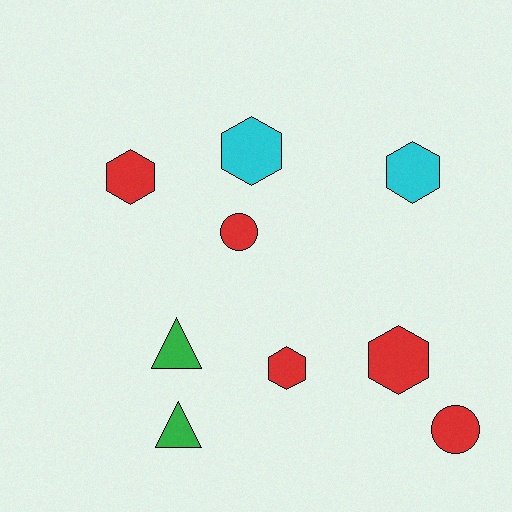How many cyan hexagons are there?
There are 2 cyan hexagons.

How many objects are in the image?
There are 9 objects.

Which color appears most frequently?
Red, with 5 objects.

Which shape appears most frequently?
Hexagon, with 5 objects.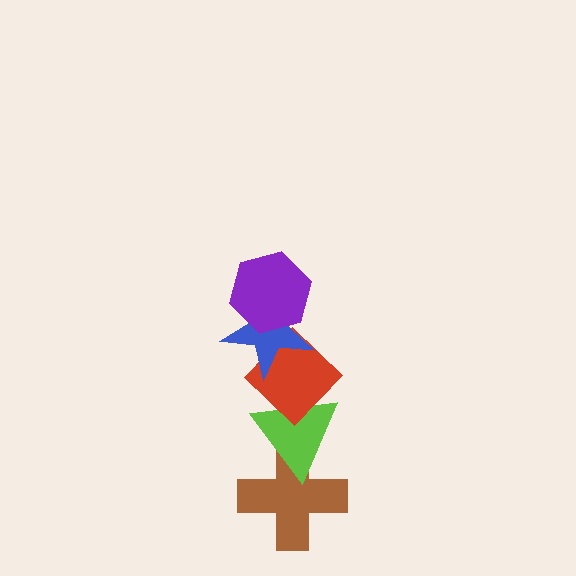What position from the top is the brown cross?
The brown cross is 5th from the top.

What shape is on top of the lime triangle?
The red diamond is on top of the lime triangle.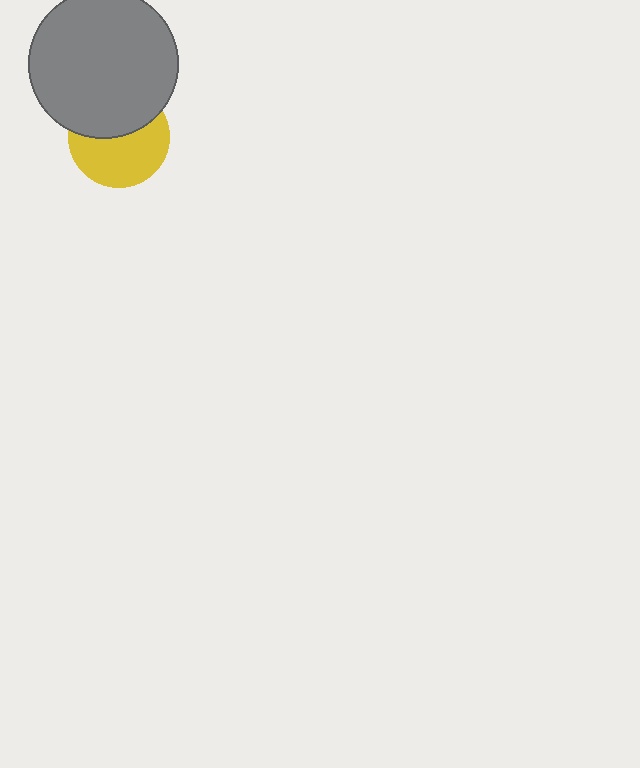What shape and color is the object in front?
The object in front is a gray circle.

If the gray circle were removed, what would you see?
You would see the complete yellow circle.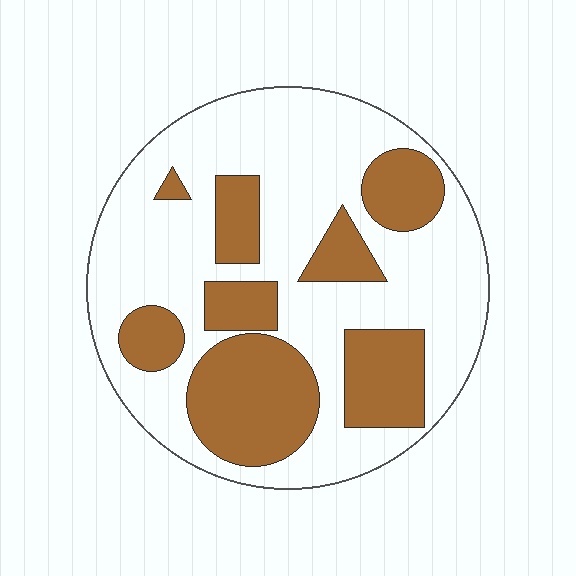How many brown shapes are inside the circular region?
8.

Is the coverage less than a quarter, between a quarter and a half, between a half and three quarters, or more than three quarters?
Between a quarter and a half.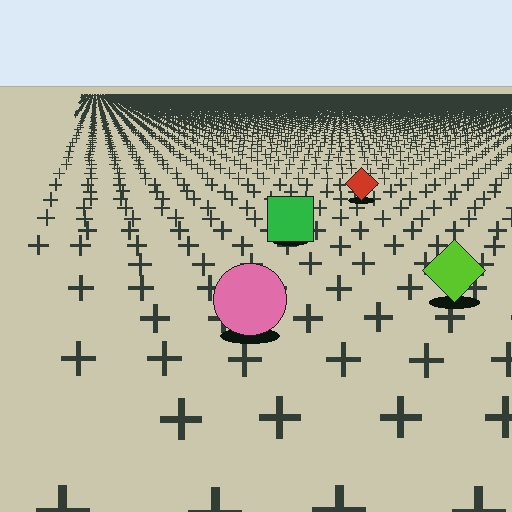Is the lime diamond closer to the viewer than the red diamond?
Yes. The lime diamond is closer — you can tell from the texture gradient: the ground texture is coarser near it.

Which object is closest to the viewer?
The pink circle is closest. The texture marks near it are larger and more spread out.